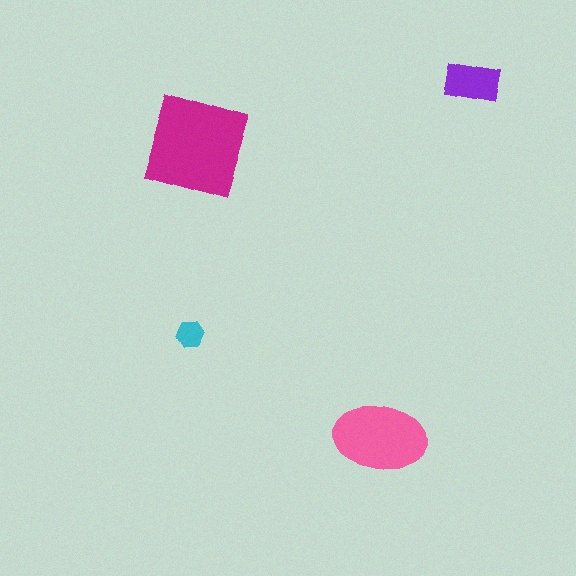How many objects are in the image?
There are 4 objects in the image.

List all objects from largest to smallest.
The magenta square, the pink ellipse, the purple rectangle, the cyan hexagon.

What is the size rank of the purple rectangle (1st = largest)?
3rd.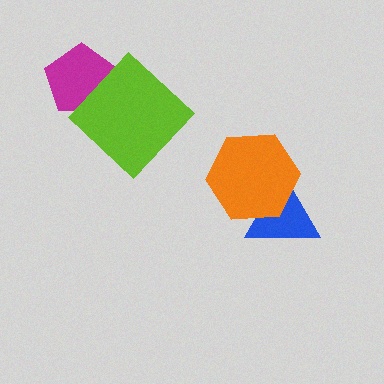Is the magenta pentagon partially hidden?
Yes, it is partially covered by another shape.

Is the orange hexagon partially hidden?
No, no other shape covers it.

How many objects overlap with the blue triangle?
1 object overlaps with the blue triangle.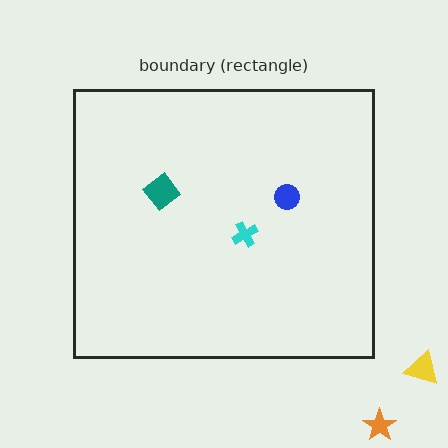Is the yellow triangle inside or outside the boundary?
Outside.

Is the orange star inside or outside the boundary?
Outside.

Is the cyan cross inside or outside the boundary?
Inside.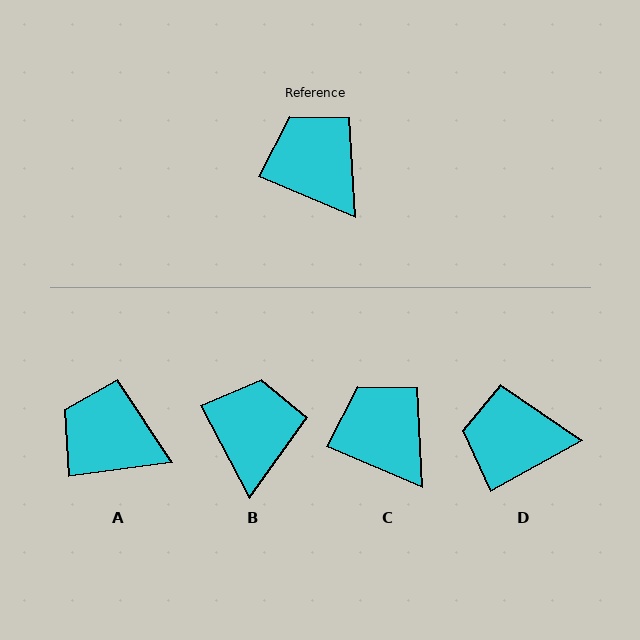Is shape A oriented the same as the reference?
No, it is off by about 30 degrees.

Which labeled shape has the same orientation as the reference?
C.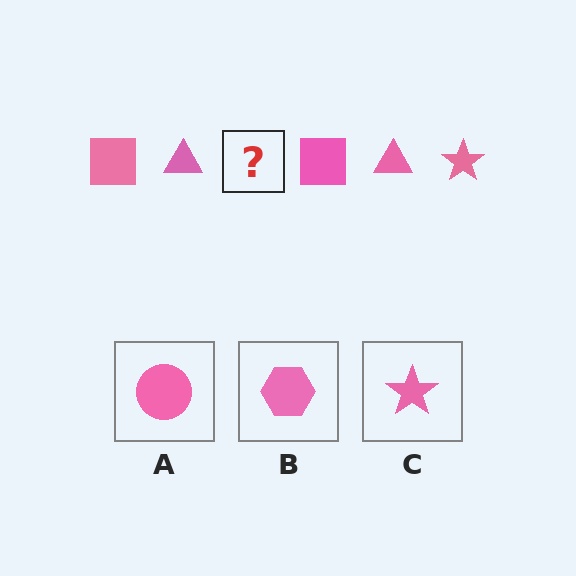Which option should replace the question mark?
Option C.